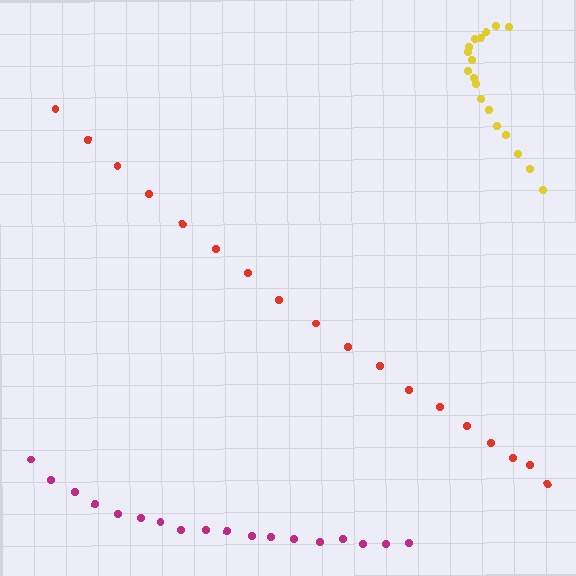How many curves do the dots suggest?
There are 3 distinct paths.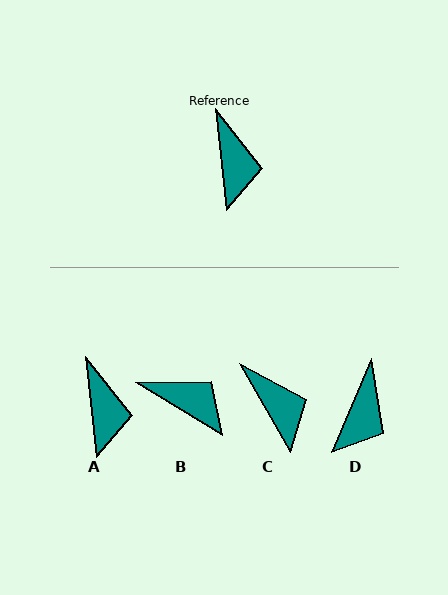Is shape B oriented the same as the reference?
No, it is off by about 52 degrees.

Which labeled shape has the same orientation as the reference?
A.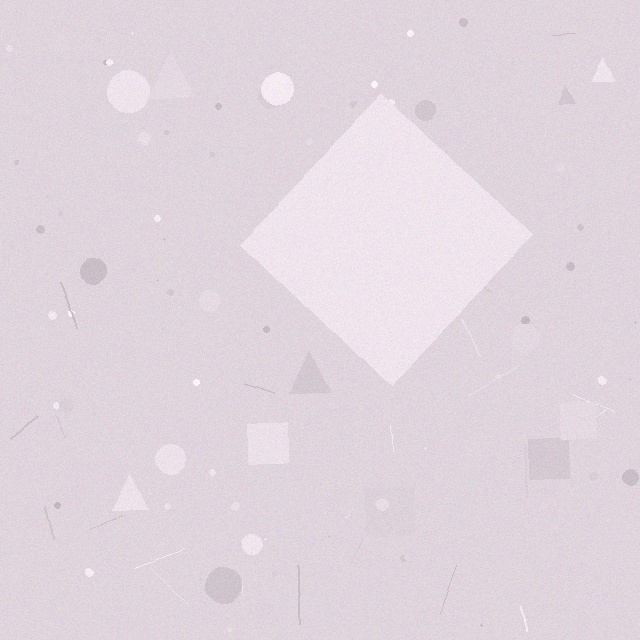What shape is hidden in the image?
A diamond is hidden in the image.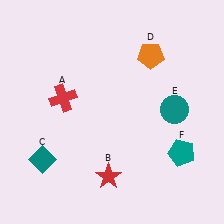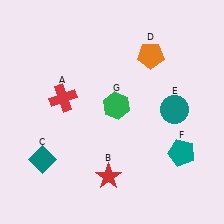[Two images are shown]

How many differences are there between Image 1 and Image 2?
There is 1 difference between the two images.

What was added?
A green hexagon (G) was added in Image 2.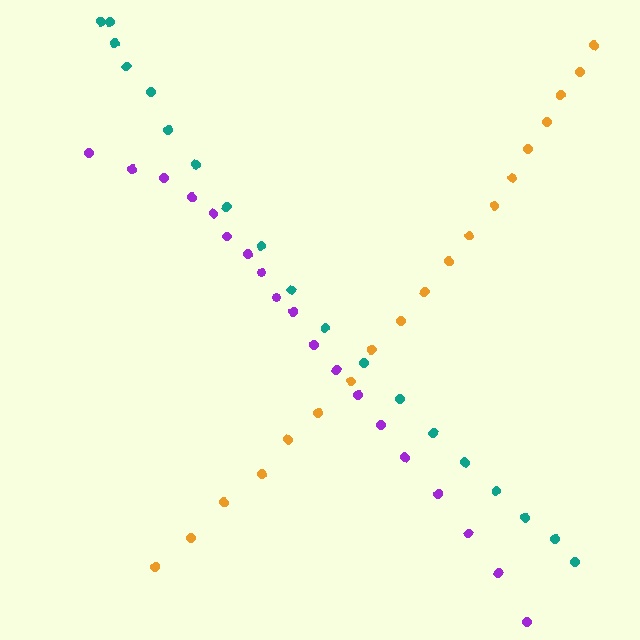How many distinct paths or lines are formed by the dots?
There are 3 distinct paths.